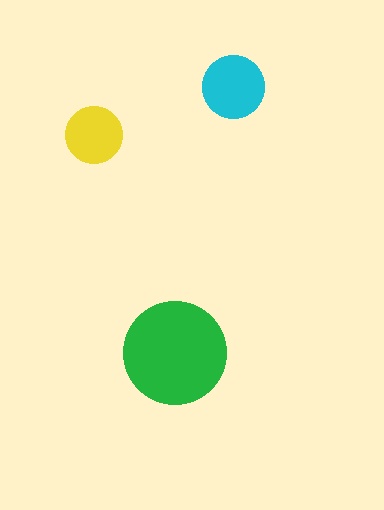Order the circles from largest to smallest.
the green one, the cyan one, the yellow one.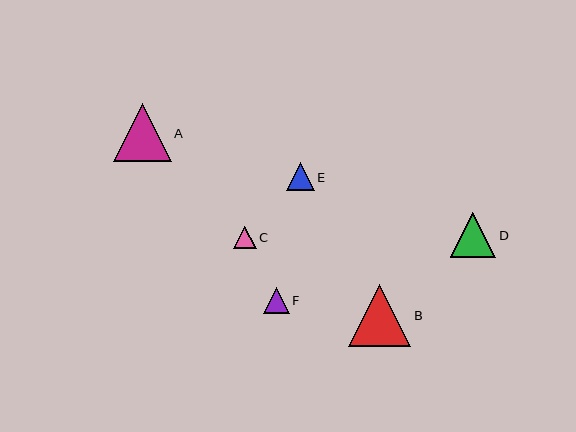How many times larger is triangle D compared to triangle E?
Triangle D is approximately 1.6 times the size of triangle E.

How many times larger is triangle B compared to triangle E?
Triangle B is approximately 2.2 times the size of triangle E.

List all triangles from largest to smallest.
From largest to smallest: B, A, D, E, F, C.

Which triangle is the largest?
Triangle B is the largest with a size of approximately 62 pixels.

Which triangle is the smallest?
Triangle C is the smallest with a size of approximately 22 pixels.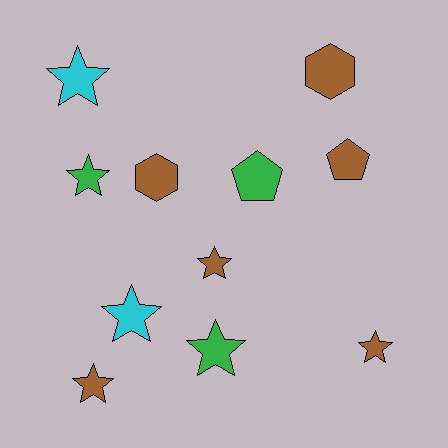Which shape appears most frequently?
Star, with 7 objects.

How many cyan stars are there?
There are 2 cyan stars.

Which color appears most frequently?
Brown, with 6 objects.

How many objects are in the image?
There are 11 objects.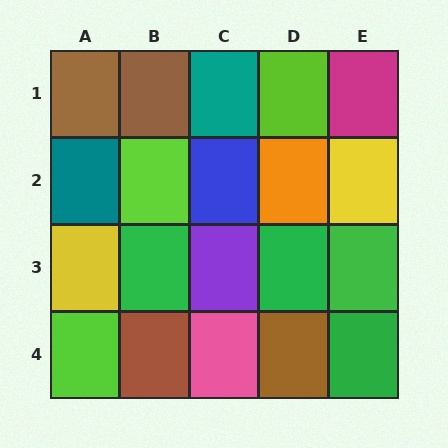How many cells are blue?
1 cell is blue.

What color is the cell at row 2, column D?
Orange.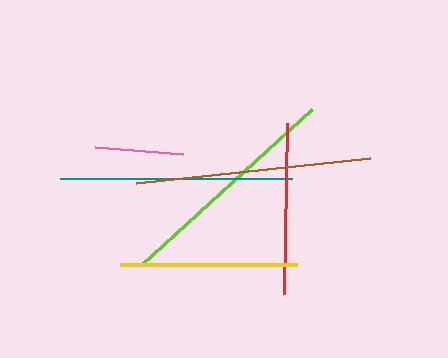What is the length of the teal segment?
The teal segment is approximately 231 pixels long.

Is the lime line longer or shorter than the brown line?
The brown line is longer than the lime line.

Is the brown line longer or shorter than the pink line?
The brown line is longer than the pink line.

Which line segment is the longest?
The brown line is the longest at approximately 236 pixels.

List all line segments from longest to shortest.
From longest to shortest: brown, lime, teal, yellow, red, pink.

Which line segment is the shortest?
The pink line is the shortest at approximately 88 pixels.